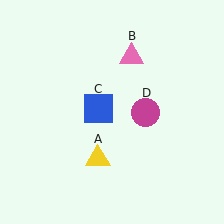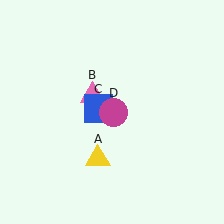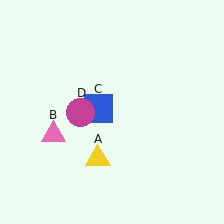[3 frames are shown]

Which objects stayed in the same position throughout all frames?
Yellow triangle (object A) and blue square (object C) remained stationary.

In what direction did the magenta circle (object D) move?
The magenta circle (object D) moved left.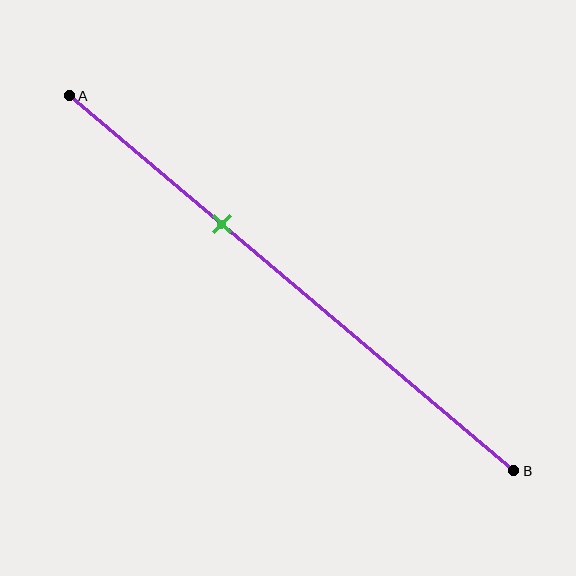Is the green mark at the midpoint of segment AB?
No, the mark is at about 35% from A, not at the 50% midpoint.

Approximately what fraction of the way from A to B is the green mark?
The green mark is approximately 35% of the way from A to B.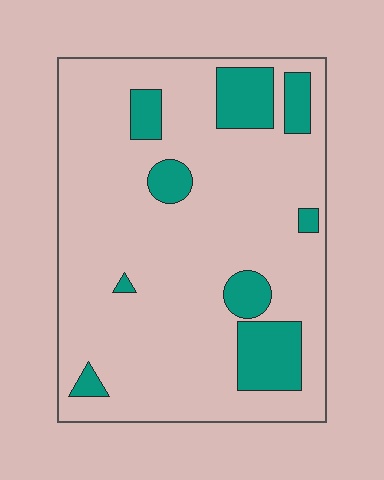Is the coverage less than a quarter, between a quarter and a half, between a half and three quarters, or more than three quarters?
Less than a quarter.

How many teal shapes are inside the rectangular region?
9.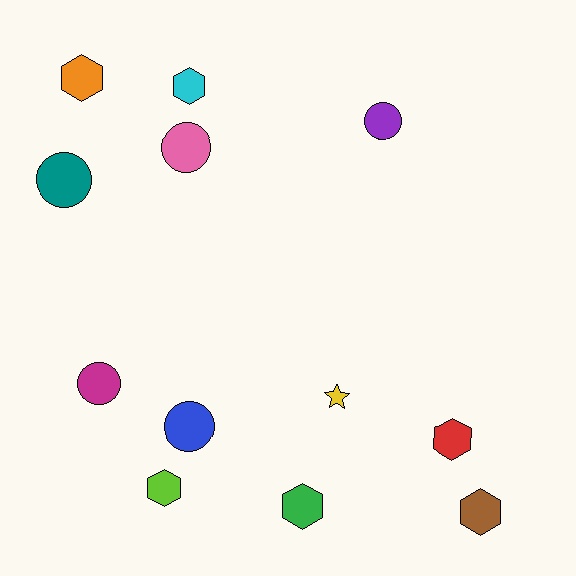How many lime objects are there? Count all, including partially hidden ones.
There is 1 lime object.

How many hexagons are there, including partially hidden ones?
There are 6 hexagons.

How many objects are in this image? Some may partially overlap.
There are 12 objects.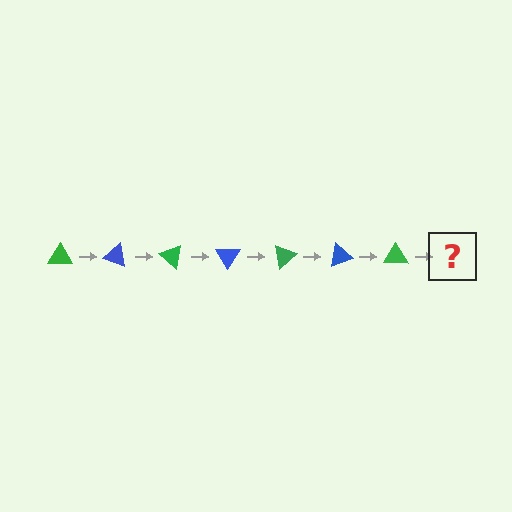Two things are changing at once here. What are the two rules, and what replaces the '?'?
The two rules are that it rotates 20 degrees each step and the color cycles through green and blue. The '?' should be a blue triangle, rotated 140 degrees from the start.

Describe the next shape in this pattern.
It should be a blue triangle, rotated 140 degrees from the start.